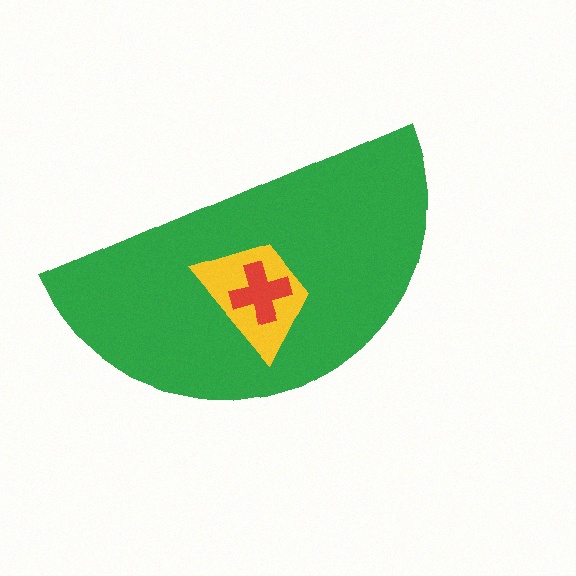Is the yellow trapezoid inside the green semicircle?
Yes.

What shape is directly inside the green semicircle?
The yellow trapezoid.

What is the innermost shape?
The red cross.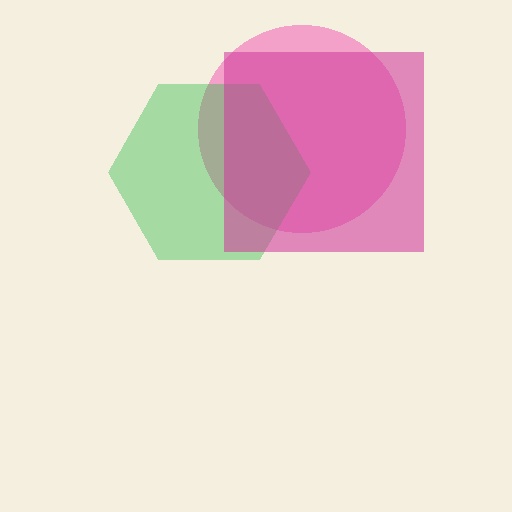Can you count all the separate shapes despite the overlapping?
Yes, there are 3 separate shapes.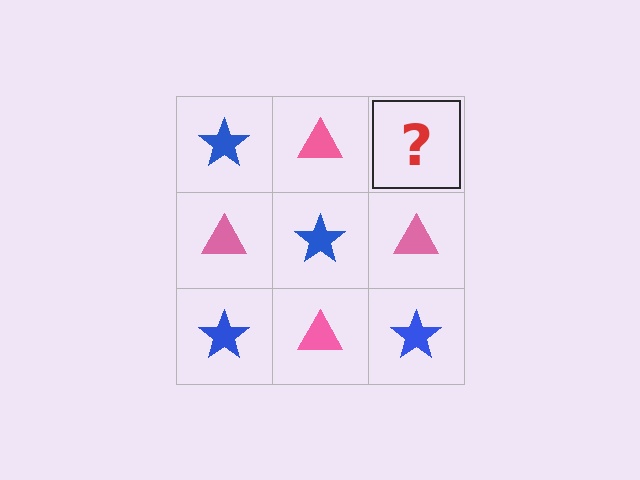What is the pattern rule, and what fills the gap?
The rule is that it alternates blue star and pink triangle in a checkerboard pattern. The gap should be filled with a blue star.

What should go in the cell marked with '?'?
The missing cell should contain a blue star.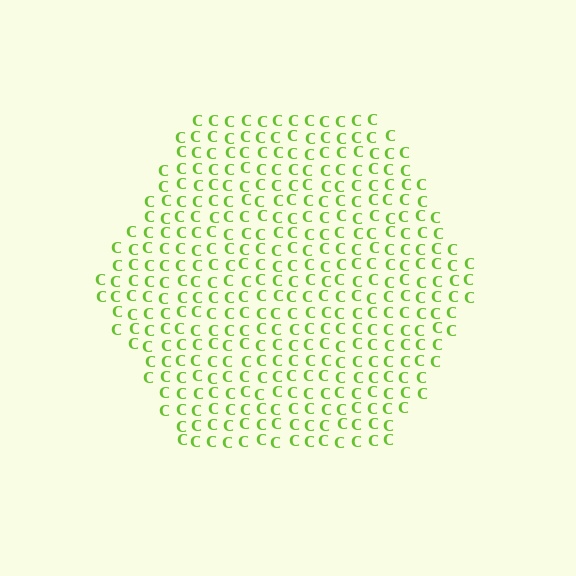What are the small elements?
The small elements are letter C's.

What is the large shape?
The large shape is a hexagon.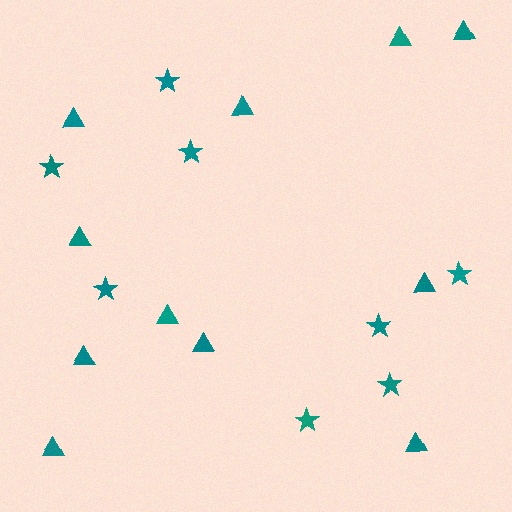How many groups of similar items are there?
There are 2 groups: one group of triangles (11) and one group of stars (8).